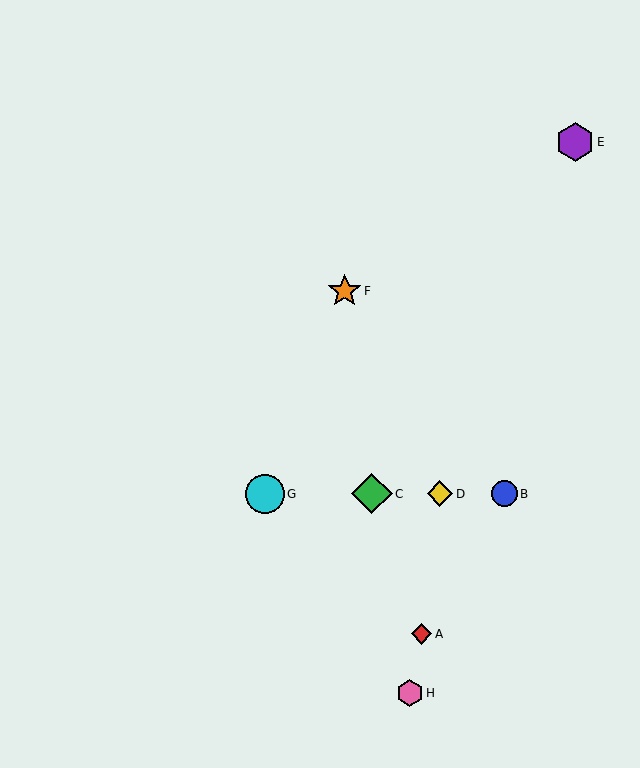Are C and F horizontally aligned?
No, C is at y≈494 and F is at y≈291.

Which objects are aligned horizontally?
Objects B, C, D, G are aligned horizontally.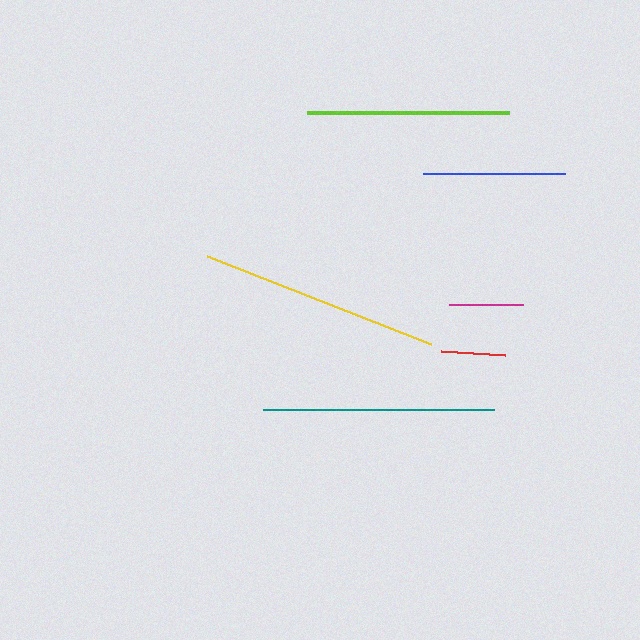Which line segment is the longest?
The yellow line is the longest at approximately 240 pixels.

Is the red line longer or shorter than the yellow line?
The yellow line is longer than the red line.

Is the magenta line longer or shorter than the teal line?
The teal line is longer than the magenta line.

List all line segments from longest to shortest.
From longest to shortest: yellow, teal, lime, blue, magenta, red.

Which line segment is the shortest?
The red line is the shortest at approximately 64 pixels.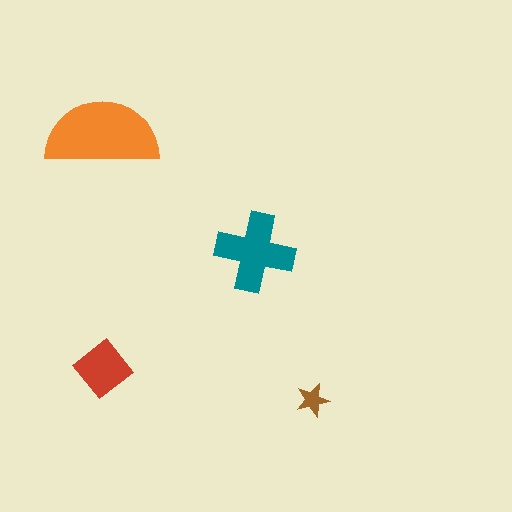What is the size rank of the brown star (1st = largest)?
4th.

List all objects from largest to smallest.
The orange semicircle, the teal cross, the red diamond, the brown star.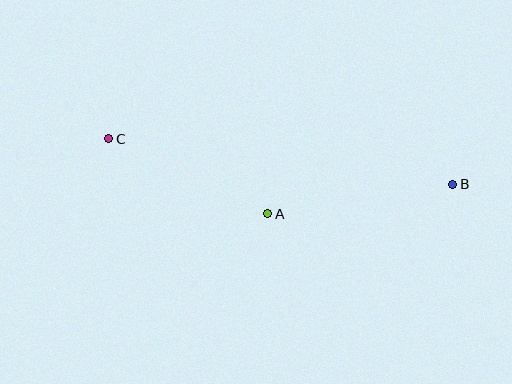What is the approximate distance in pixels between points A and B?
The distance between A and B is approximately 187 pixels.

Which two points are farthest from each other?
Points B and C are farthest from each other.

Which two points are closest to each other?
Points A and C are closest to each other.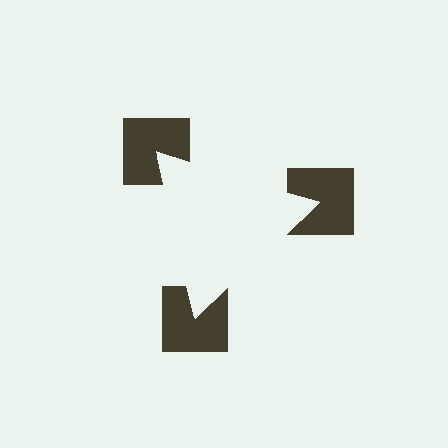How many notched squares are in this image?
There are 3 — one at each vertex of the illusory triangle.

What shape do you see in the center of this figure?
An illusory triangle — its edges are inferred from the aligned wedge cuts in the notched squares, not physically drawn.